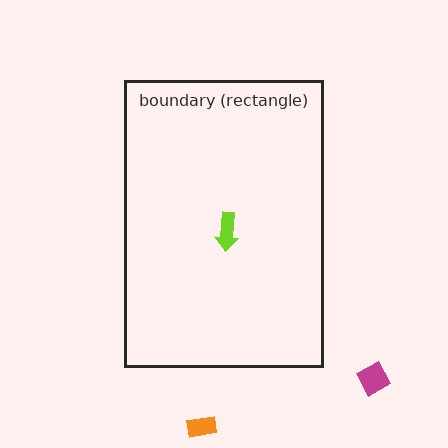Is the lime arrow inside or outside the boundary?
Inside.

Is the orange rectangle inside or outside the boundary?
Outside.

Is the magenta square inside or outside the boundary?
Outside.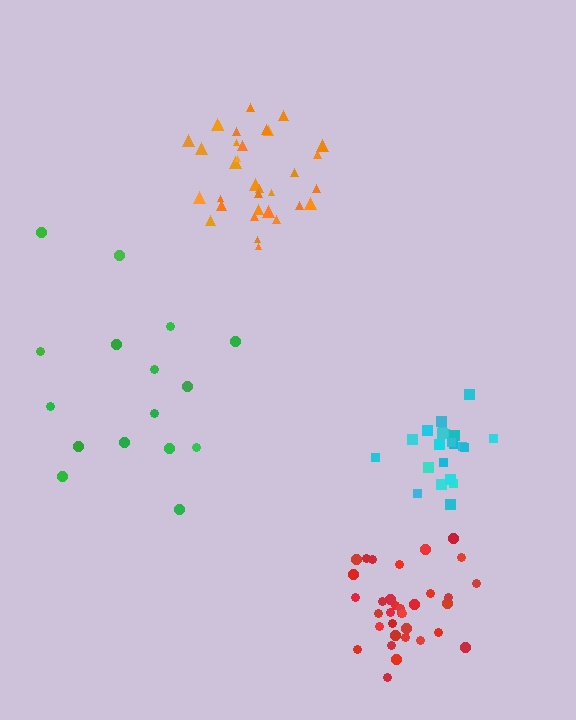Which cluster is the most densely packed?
Cyan.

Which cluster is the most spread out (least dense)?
Green.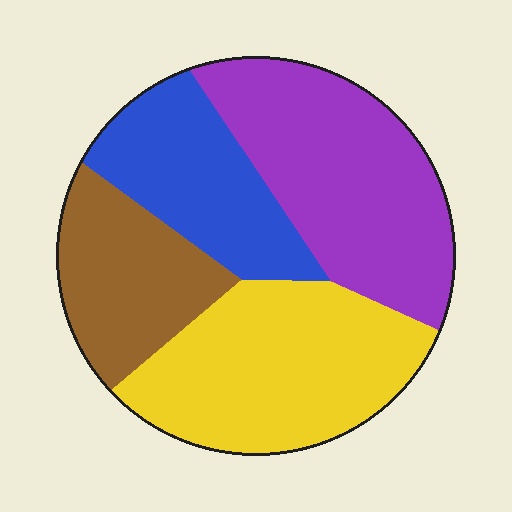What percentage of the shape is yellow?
Yellow covers around 30% of the shape.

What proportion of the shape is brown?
Brown takes up about one sixth (1/6) of the shape.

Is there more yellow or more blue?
Yellow.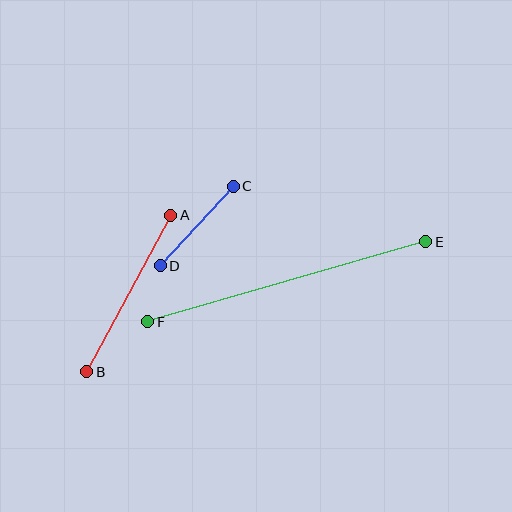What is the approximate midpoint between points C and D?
The midpoint is at approximately (197, 226) pixels.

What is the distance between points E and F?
The distance is approximately 289 pixels.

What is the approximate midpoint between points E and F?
The midpoint is at approximately (287, 282) pixels.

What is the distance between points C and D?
The distance is approximately 108 pixels.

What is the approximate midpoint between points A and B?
The midpoint is at approximately (129, 294) pixels.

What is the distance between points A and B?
The distance is approximately 177 pixels.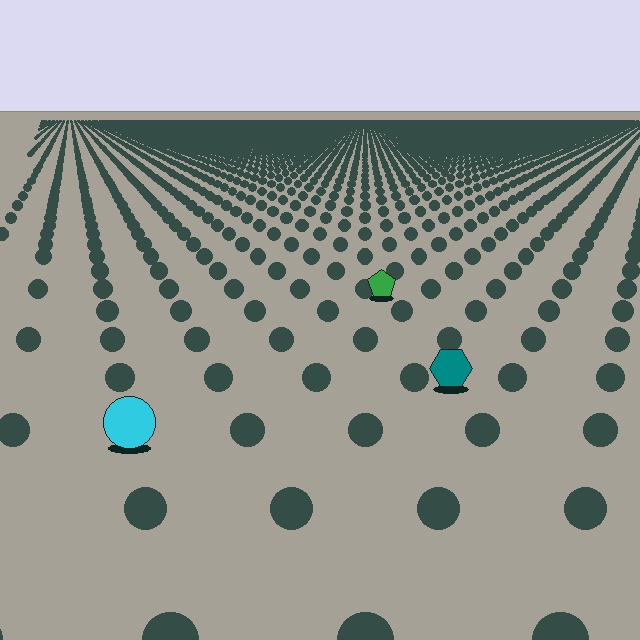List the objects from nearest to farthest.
From nearest to farthest: the cyan circle, the teal hexagon, the green pentagon.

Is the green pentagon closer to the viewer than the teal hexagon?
No. The teal hexagon is closer — you can tell from the texture gradient: the ground texture is coarser near it.